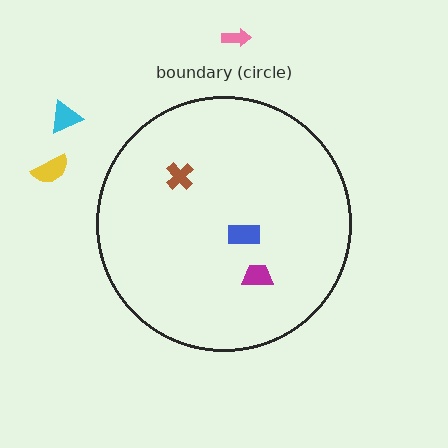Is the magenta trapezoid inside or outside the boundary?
Inside.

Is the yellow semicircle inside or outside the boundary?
Outside.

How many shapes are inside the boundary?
3 inside, 3 outside.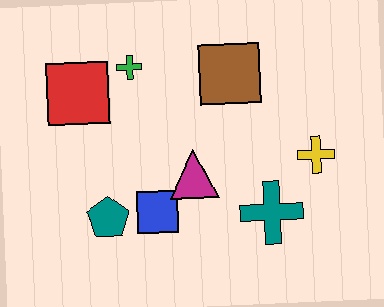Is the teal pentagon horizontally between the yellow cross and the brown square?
No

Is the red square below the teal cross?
No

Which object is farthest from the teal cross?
The red square is farthest from the teal cross.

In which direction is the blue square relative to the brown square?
The blue square is below the brown square.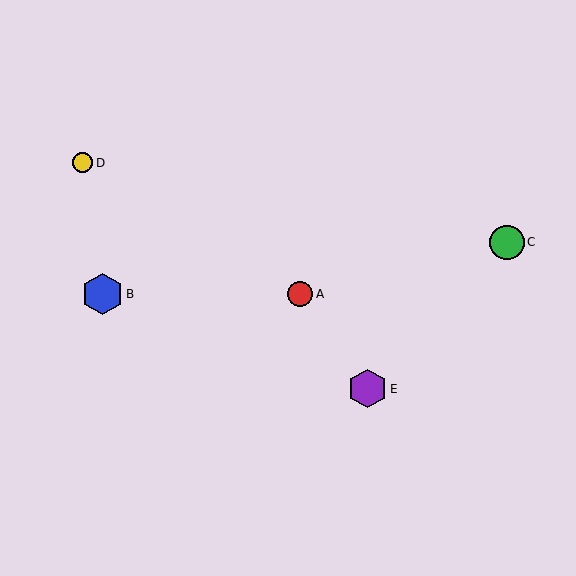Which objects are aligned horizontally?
Objects A, B are aligned horizontally.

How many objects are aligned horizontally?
2 objects (A, B) are aligned horizontally.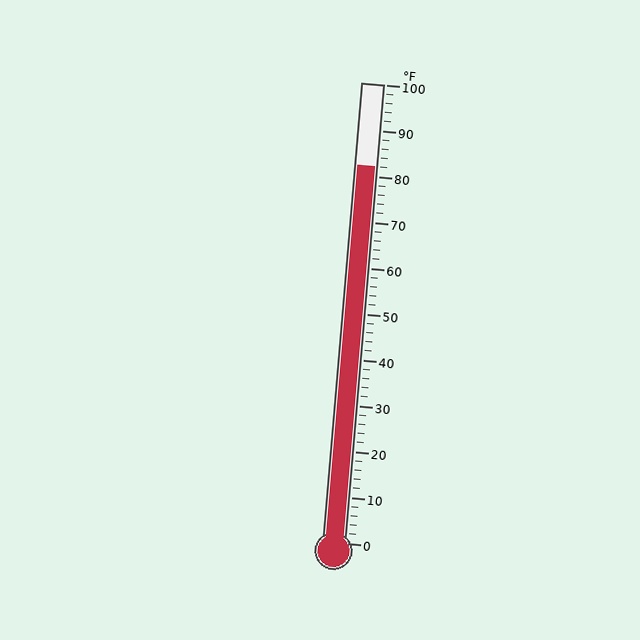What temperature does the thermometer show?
The thermometer shows approximately 82°F.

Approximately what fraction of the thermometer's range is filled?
The thermometer is filled to approximately 80% of its range.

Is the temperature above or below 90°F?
The temperature is below 90°F.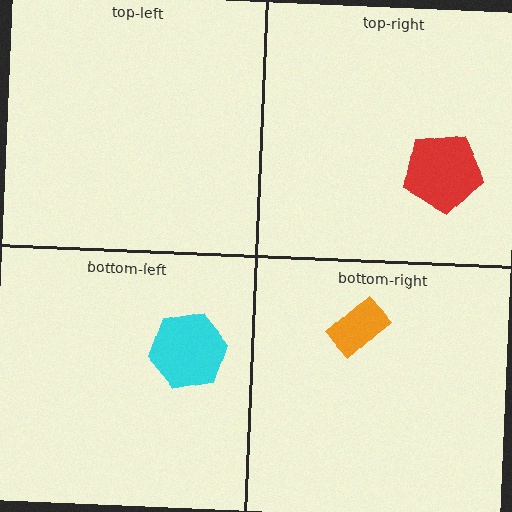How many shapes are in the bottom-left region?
1.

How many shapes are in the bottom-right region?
1.